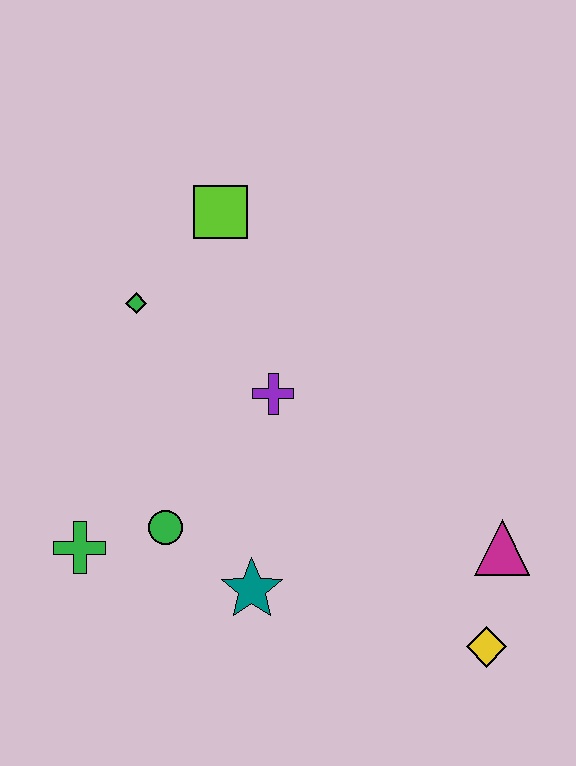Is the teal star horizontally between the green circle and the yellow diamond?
Yes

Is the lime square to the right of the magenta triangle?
No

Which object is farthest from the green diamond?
The yellow diamond is farthest from the green diamond.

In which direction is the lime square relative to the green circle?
The lime square is above the green circle.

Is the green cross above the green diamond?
No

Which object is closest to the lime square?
The green diamond is closest to the lime square.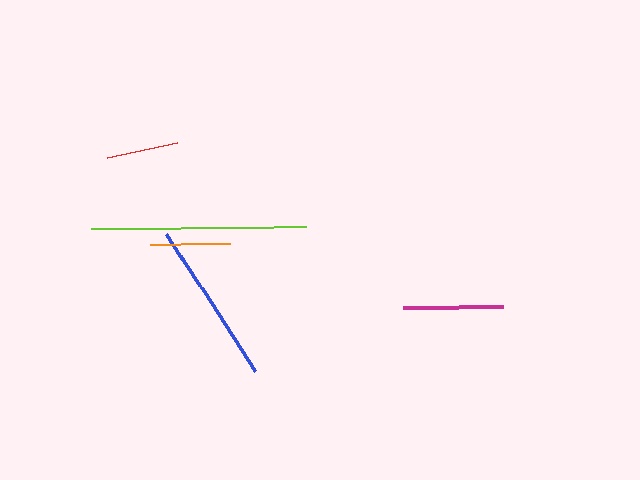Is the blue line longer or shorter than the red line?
The blue line is longer than the red line.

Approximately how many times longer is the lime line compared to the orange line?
The lime line is approximately 2.7 times the length of the orange line.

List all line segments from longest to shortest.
From longest to shortest: lime, blue, magenta, orange, red.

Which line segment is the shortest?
The red line is the shortest at approximately 72 pixels.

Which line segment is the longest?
The lime line is the longest at approximately 215 pixels.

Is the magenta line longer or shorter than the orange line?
The magenta line is longer than the orange line.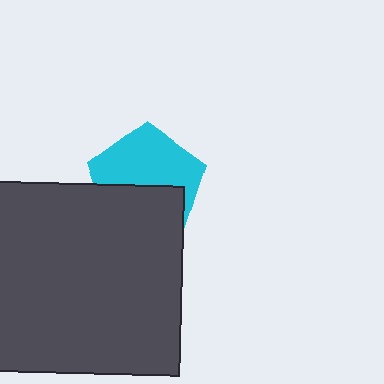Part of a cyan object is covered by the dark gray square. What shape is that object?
It is a pentagon.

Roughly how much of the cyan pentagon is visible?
About half of it is visible (roughly 55%).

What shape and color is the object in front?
The object in front is a dark gray square.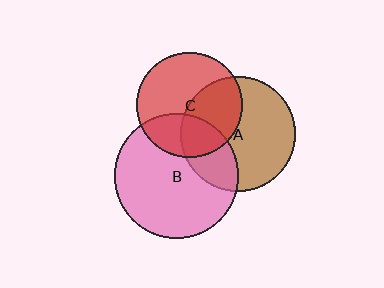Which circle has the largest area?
Circle B (pink).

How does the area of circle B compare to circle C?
Approximately 1.4 times.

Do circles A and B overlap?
Yes.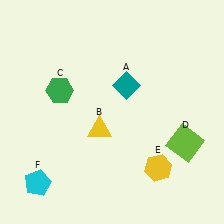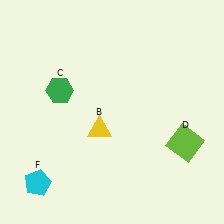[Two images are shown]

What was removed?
The yellow hexagon (E), the teal diamond (A) were removed in Image 2.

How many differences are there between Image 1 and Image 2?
There are 2 differences between the two images.